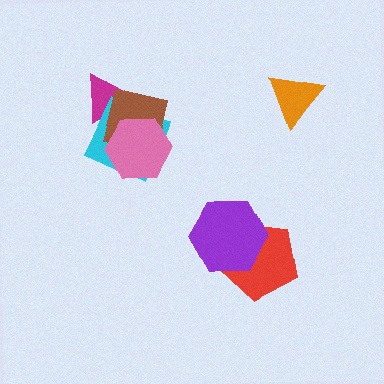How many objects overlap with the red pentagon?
1 object overlaps with the red pentagon.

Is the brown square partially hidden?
Yes, it is partially covered by another shape.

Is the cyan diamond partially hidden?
Yes, it is partially covered by another shape.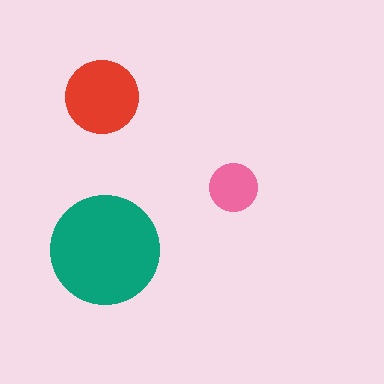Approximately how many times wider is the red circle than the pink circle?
About 1.5 times wider.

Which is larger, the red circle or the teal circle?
The teal one.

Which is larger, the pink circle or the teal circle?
The teal one.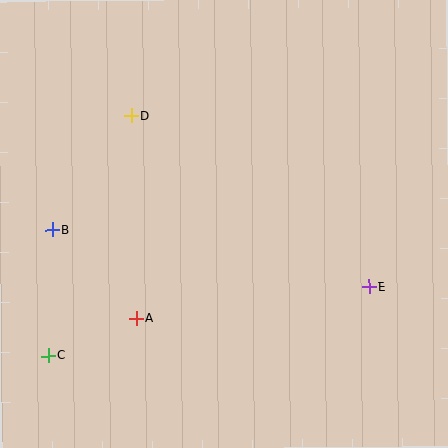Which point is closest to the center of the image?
Point A at (136, 318) is closest to the center.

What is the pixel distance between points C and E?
The distance between C and E is 328 pixels.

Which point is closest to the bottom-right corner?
Point E is closest to the bottom-right corner.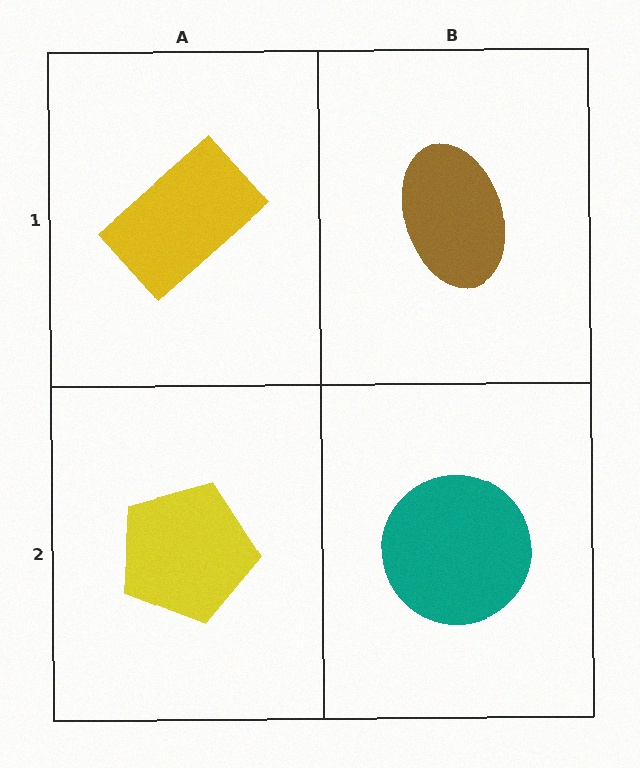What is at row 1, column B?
A brown ellipse.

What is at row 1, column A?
A yellow rectangle.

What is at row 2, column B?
A teal circle.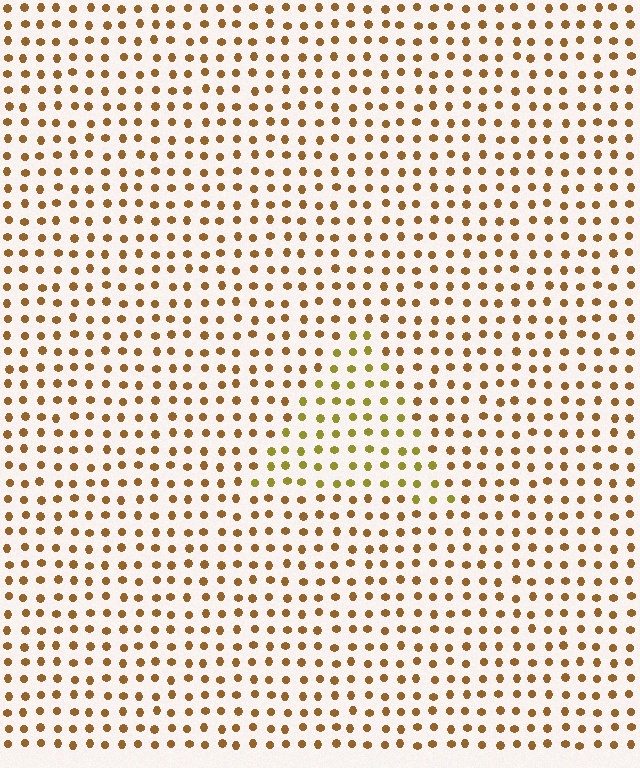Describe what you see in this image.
The image is filled with small brown elements in a uniform arrangement. A triangle-shaped region is visible where the elements are tinted to a slightly different hue, forming a subtle color boundary.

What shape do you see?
I see a triangle.